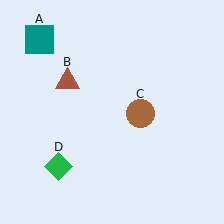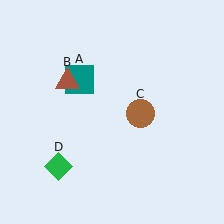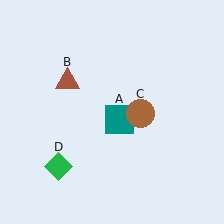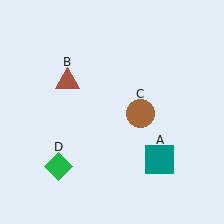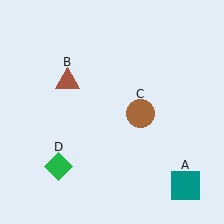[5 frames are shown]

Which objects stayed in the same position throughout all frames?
Brown triangle (object B) and brown circle (object C) and green diamond (object D) remained stationary.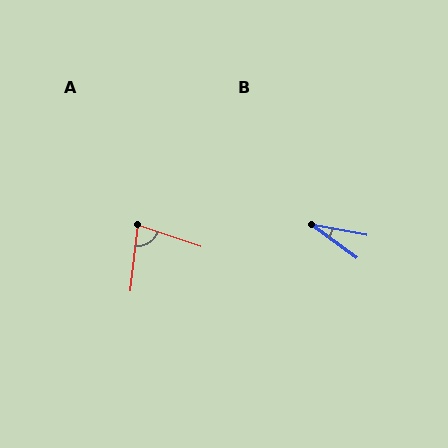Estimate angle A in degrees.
Approximately 77 degrees.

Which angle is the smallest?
B, at approximately 26 degrees.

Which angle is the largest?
A, at approximately 77 degrees.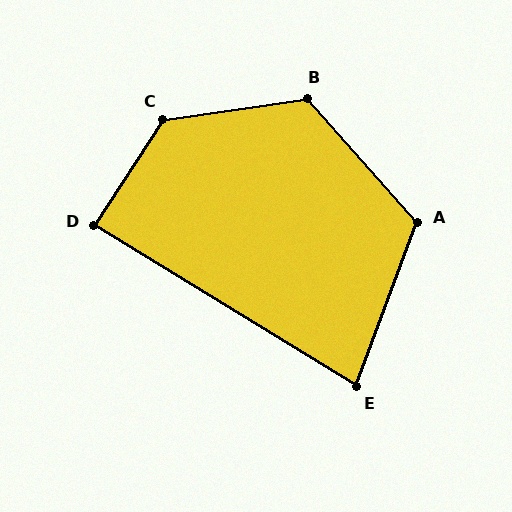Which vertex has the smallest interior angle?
E, at approximately 79 degrees.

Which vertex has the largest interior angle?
C, at approximately 131 degrees.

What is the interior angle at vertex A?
Approximately 118 degrees (obtuse).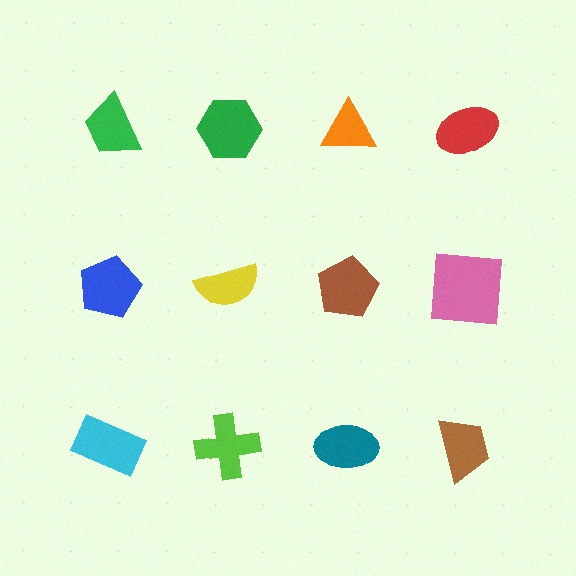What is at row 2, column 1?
A blue pentagon.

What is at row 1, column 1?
A green trapezoid.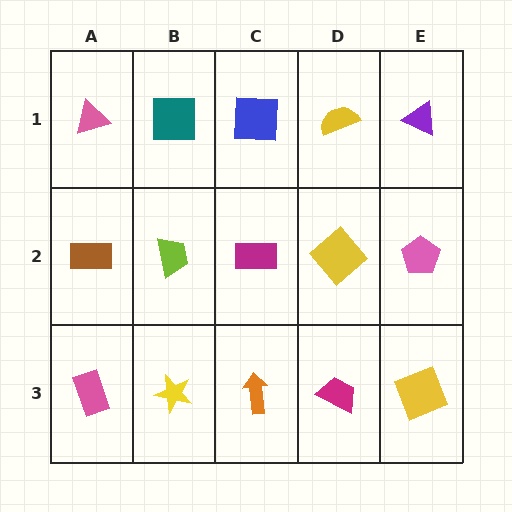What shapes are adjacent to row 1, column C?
A magenta rectangle (row 2, column C), a teal square (row 1, column B), a yellow semicircle (row 1, column D).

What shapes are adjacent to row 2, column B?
A teal square (row 1, column B), a yellow star (row 3, column B), a brown rectangle (row 2, column A), a magenta rectangle (row 2, column C).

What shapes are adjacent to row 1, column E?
A pink pentagon (row 2, column E), a yellow semicircle (row 1, column D).